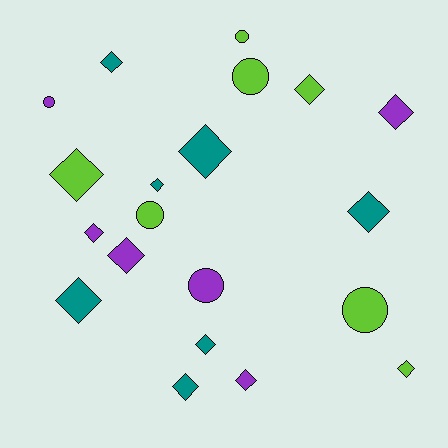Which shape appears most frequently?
Diamond, with 14 objects.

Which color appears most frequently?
Teal, with 7 objects.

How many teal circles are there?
There are no teal circles.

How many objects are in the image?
There are 20 objects.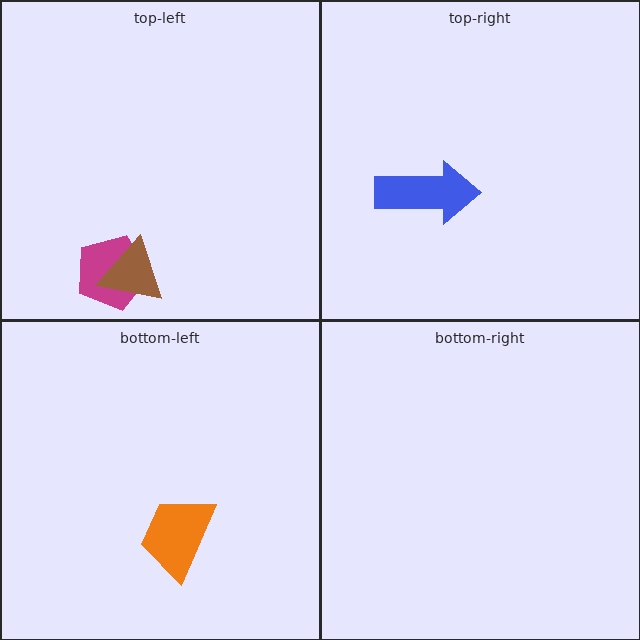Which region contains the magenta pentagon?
The top-left region.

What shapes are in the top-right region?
The blue arrow.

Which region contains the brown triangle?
The top-left region.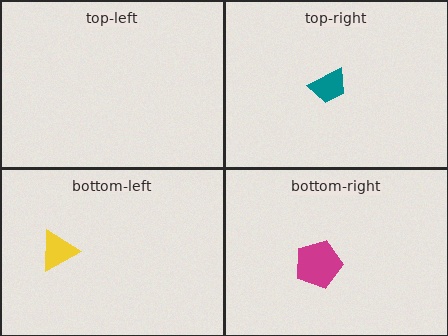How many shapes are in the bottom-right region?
1.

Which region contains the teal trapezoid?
The top-right region.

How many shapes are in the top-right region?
1.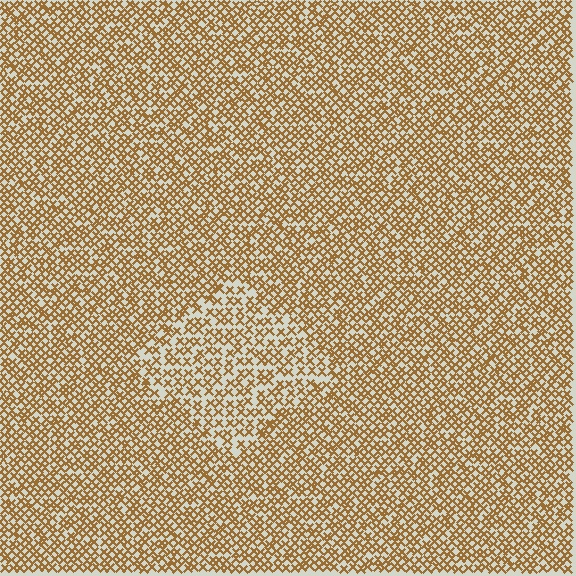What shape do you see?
I see a diamond.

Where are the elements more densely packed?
The elements are more densely packed outside the diamond boundary.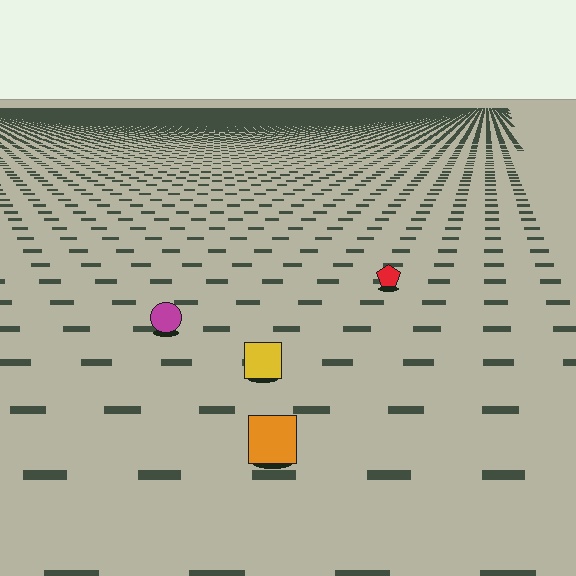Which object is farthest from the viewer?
The red pentagon is farthest from the viewer. It appears smaller and the ground texture around it is denser.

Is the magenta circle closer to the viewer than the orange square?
No. The orange square is closer — you can tell from the texture gradient: the ground texture is coarser near it.